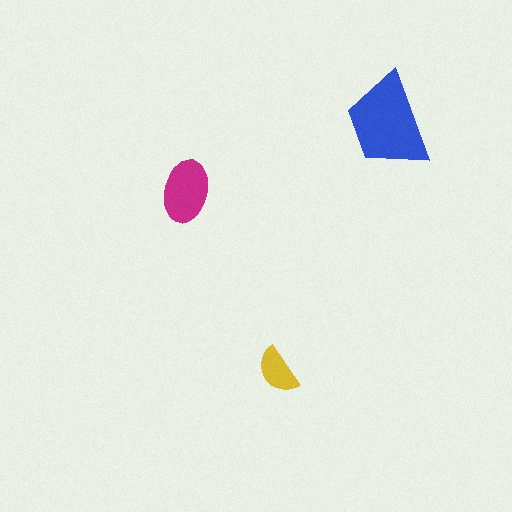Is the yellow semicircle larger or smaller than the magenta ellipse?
Smaller.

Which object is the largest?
The blue trapezoid.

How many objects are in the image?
There are 3 objects in the image.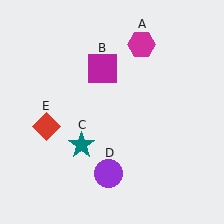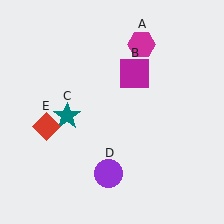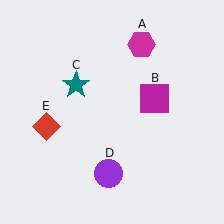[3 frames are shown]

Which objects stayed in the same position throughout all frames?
Magenta hexagon (object A) and purple circle (object D) and red diamond (object E) remained stationary.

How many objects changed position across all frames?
2 objects changed position: magenta square (object B), teal star (object C).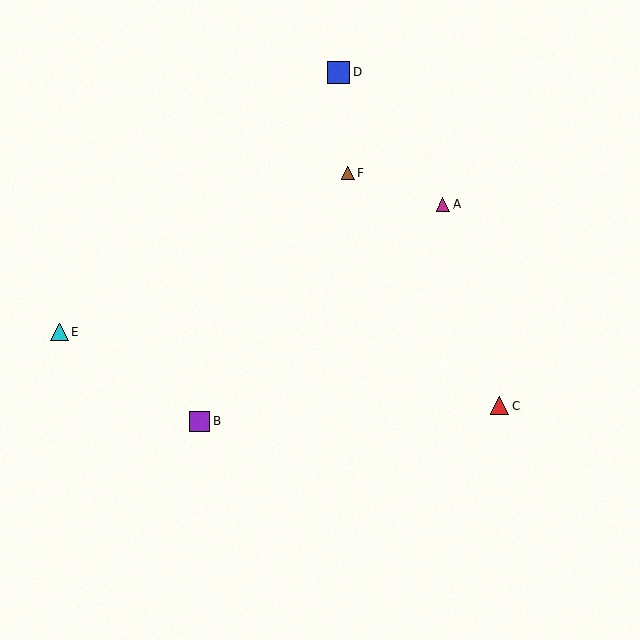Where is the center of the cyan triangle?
The center of the cyan triangle is at (59, 332).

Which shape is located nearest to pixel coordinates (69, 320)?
The cyan triangle (labeled E) at (59, 332) is nearest to that location.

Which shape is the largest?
The blue square (labeled D) is the largest.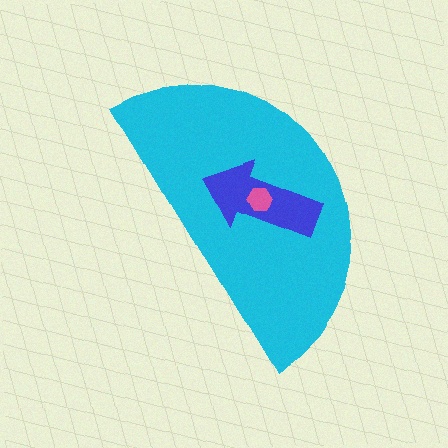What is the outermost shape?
The cyan semicircle.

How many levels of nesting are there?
3.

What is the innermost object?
The pink hexagon.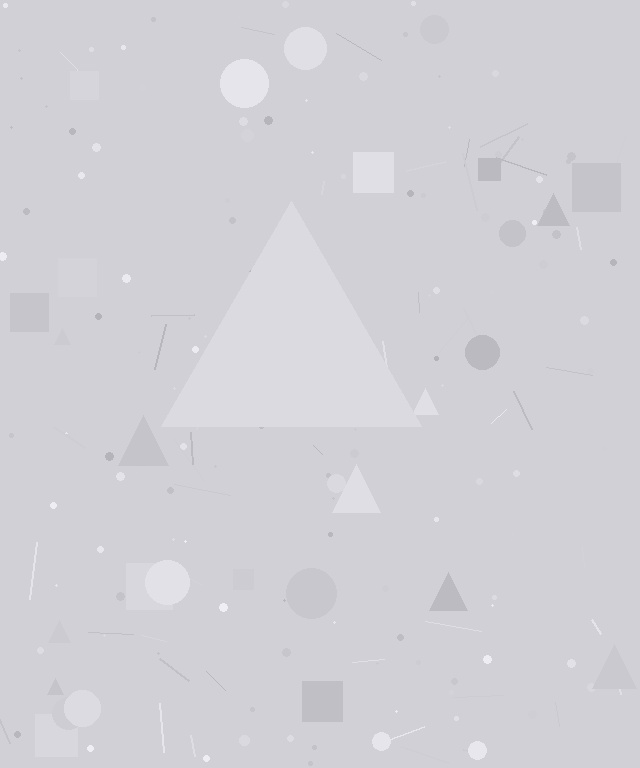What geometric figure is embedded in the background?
A triangle is embedded in the background.